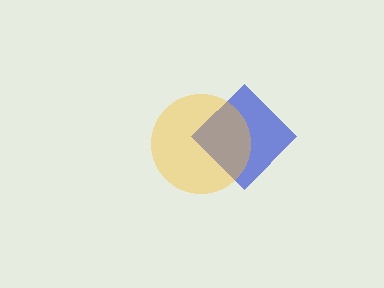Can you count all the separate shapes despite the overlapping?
Yes, there are 2 separate shapes.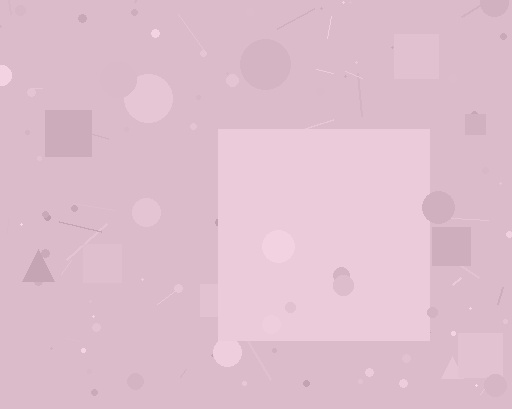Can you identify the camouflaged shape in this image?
The camouflaged shape is a square.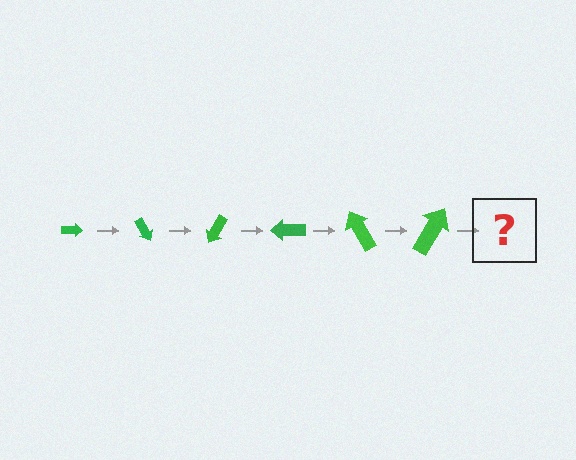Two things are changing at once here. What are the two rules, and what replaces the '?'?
The two rules are that the arrow grows larger each step and it rotates 60 degrees each step. The '?' should be an arrow, larger than the previous one and rotated 360 degrees from the start.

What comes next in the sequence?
The next element should be an arrow, larger than the previous one and rotated 360 degrees from the start.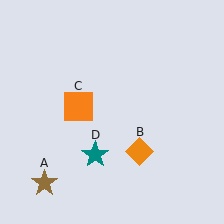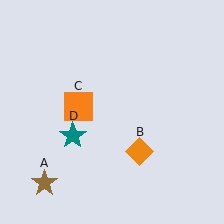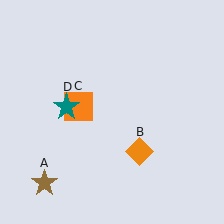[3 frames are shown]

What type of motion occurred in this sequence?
The teal star (object D) rotated clockwise around the center of the scene.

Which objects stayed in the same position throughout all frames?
Brown star (object A) and orange diamond (object B) and orange square (object C) remained stationary.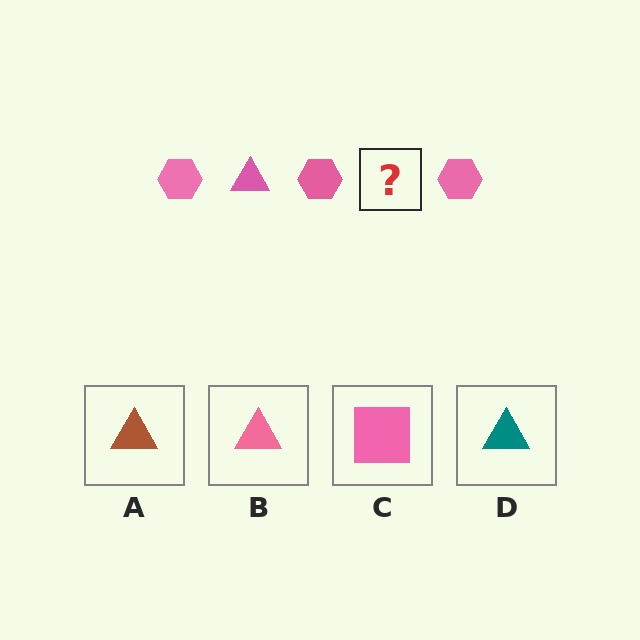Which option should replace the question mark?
Option B.